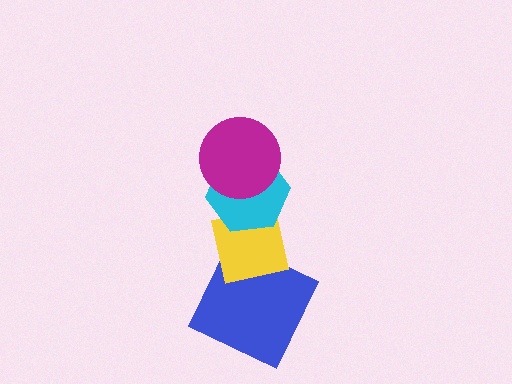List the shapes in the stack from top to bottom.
From top to bottom: the magenta circle, the cyan hexagon, the yellow square, the blue square.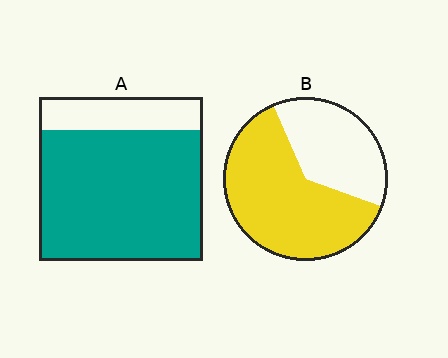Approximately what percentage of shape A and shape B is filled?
A is approximately 80% and B is approximately 65%.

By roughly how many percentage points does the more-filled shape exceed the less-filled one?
By roughly 15 percentage points (A over B).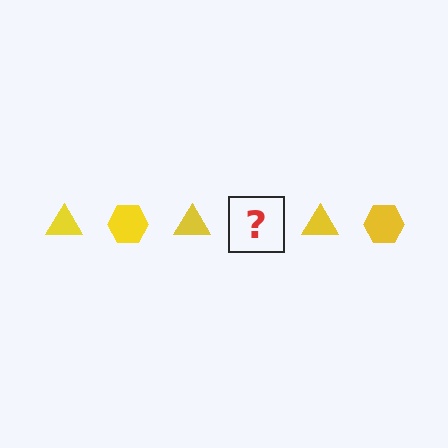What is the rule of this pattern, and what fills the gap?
The rule is that the pattern cycles through triangle, hexagon shapes in yellow. The gap should be filled with a yellow hexagon.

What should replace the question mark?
The question mark should be replaced with a yellow hexagon.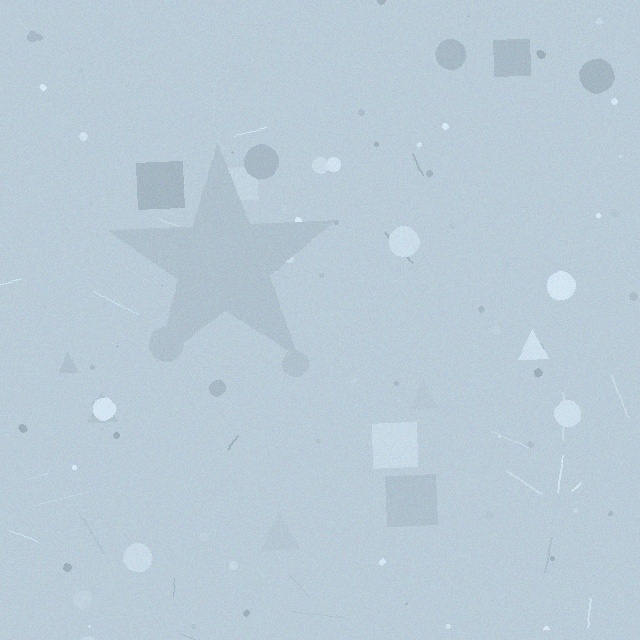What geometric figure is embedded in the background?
A star is embedded in the background.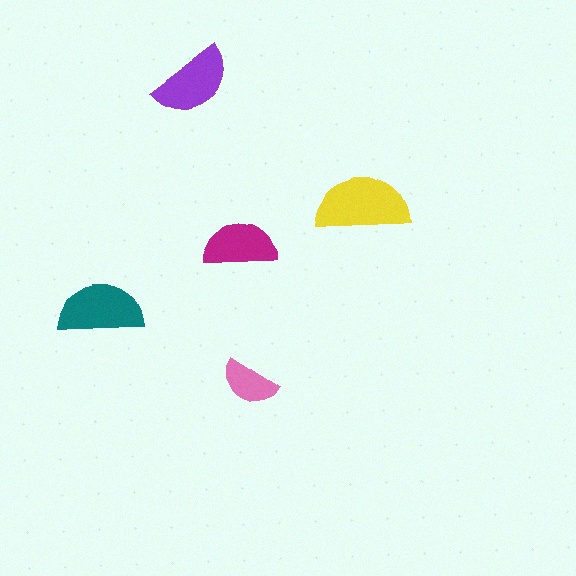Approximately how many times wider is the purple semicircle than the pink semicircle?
About 1.5 times wider.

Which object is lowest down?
The pink semicircle is bottommost.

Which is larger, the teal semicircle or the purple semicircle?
The teal one.